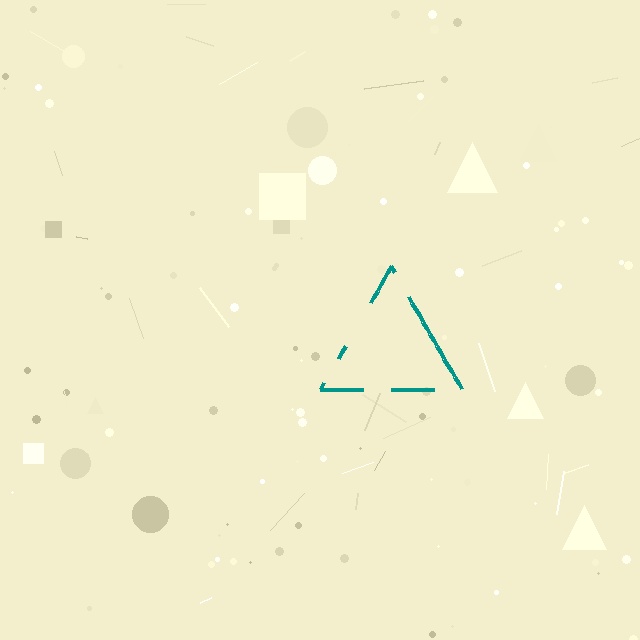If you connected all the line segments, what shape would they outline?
They would outline a triangle.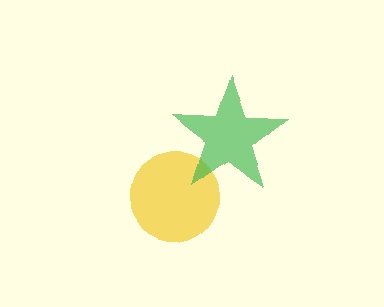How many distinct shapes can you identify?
There are 2 distinct shapes: a yellow circle, a green star.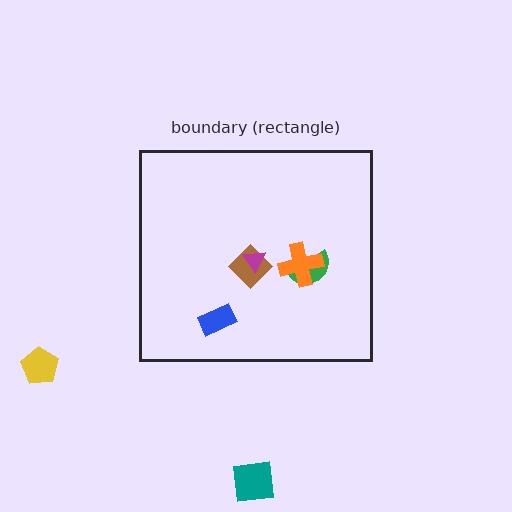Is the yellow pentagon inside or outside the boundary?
Outside.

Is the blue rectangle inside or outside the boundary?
Inside.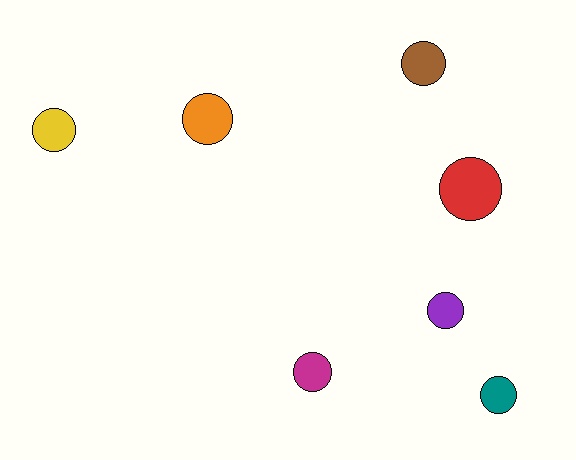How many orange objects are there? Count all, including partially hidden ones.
There is 1 orange object.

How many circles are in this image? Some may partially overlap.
There are 7 circles.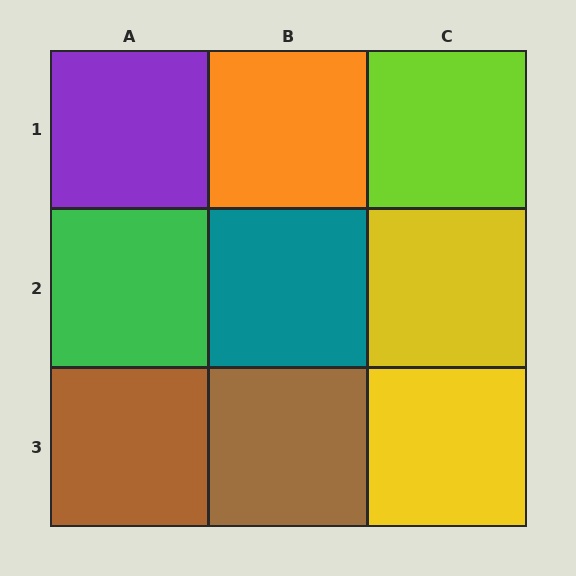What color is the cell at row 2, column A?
Green.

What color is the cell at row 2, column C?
Yellow.